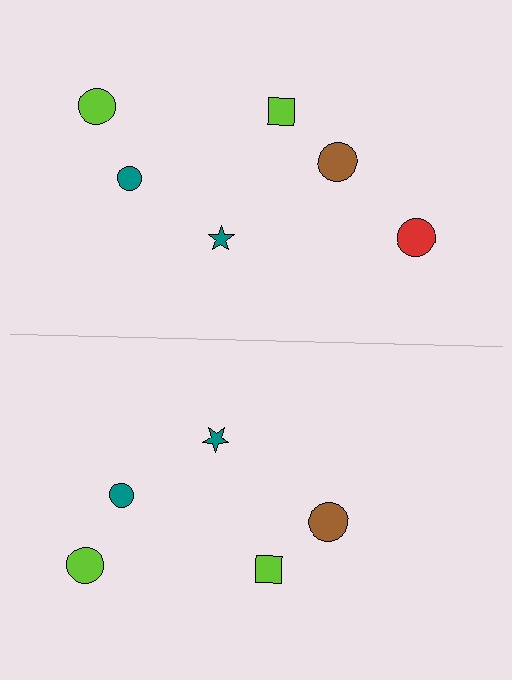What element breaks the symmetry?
A red circle is missing from the bottom side.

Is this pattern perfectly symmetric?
No, the pattern is not perfectly symmetric. A red circle is missing from the bottom side.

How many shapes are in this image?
There are 11 shapes in this image.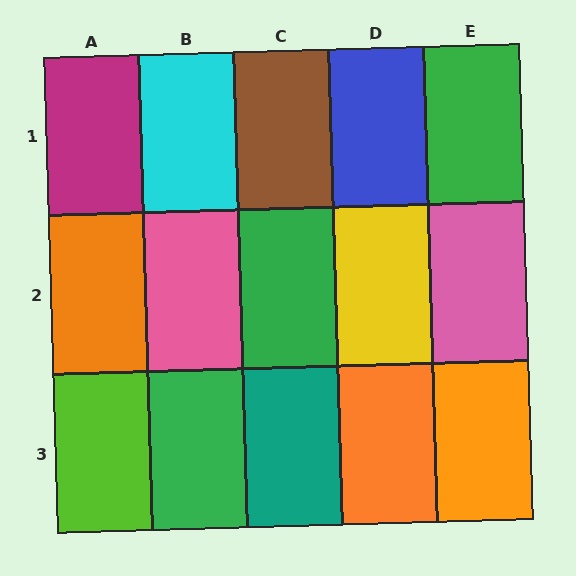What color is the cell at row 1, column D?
Blue.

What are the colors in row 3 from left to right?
Lime, green, teal, orange, orange.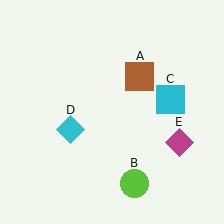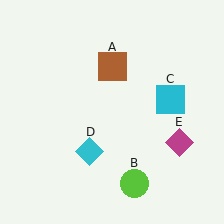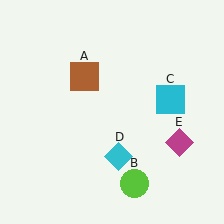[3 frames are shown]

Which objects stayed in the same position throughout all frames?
Lime circle (object B) and cyan square (object C) and magenta diamond (object E) remained stationary.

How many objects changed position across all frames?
2 objects changed position: brown square (object A), cyan diamond (object D).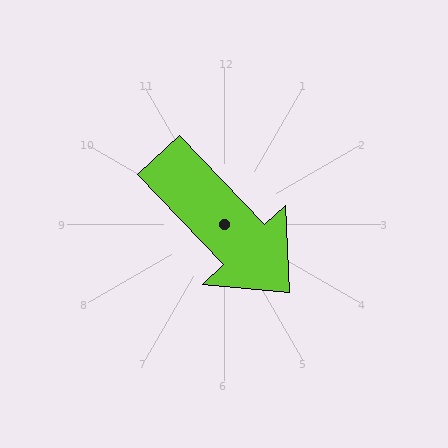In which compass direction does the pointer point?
Southeast.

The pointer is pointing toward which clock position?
Roughly 5 o'clock.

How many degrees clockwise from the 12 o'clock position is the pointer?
Approximately 136 degrees.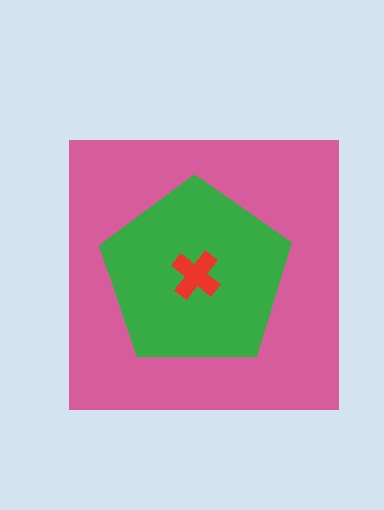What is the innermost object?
The red cross.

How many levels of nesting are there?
3.